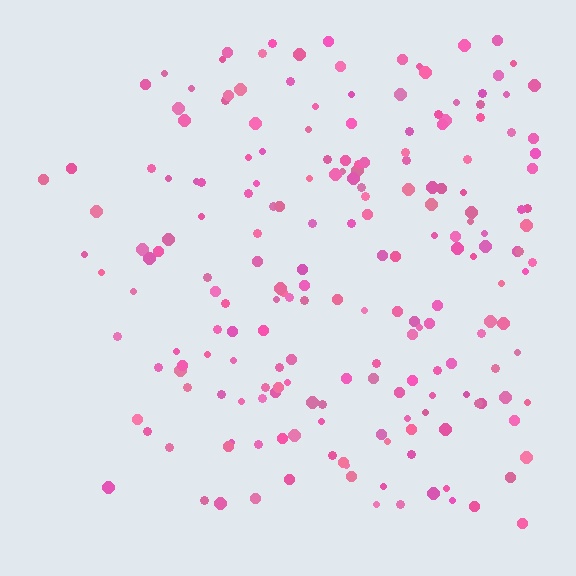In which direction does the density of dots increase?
From left to right, with the right side densest.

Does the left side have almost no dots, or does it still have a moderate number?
Still a moderate number, just noticeably fewer than the right.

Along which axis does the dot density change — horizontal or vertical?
Horizontal.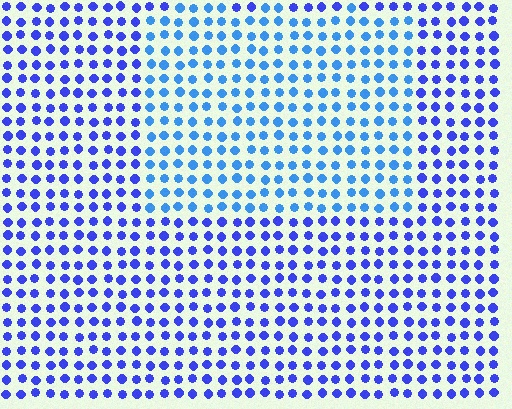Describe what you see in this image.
The image is filled with small blue elements in a uniform arrangement. A rectangle-shaped region is visible where the elements are tinted to a slightly different hue, forming a subtle color boundary.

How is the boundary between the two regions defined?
The boundary is defined purely by a slight shift in hue (about 28 degrees). Spacing, size, and orientation are identical on both sides.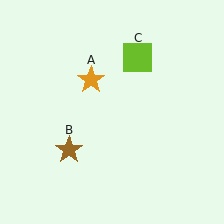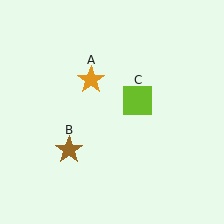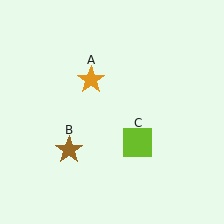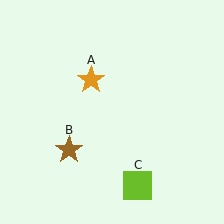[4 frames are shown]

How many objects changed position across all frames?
1 object changed position: lime square (object C).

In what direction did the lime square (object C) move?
The lime square (object C) moved down.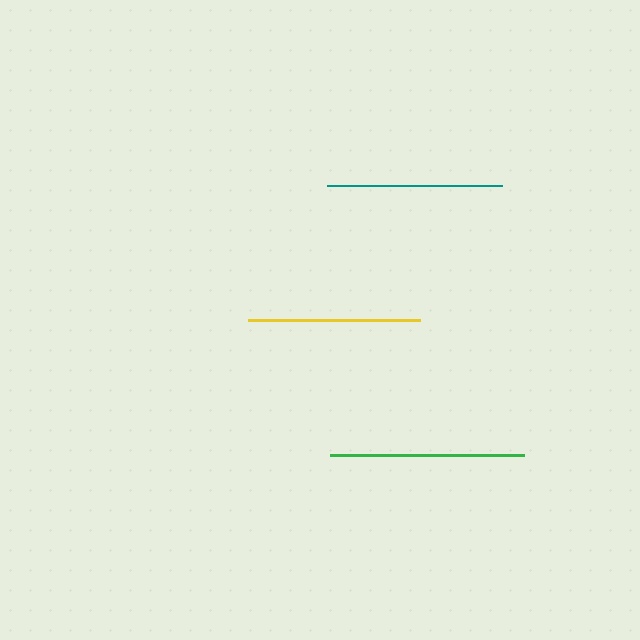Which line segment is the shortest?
The yellow line is the shortest at approximately 172 pixels.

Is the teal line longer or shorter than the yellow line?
The teal line is longer than the yellow line.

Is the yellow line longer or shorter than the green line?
The green line is longer than the yellow line.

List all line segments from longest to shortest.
From longest to shortest: green, teal, yellow.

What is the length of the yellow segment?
The yellow segment is approximately 172 pixels long.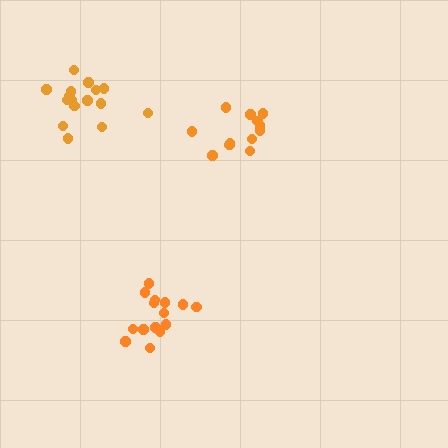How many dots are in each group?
Group 1: 15 dots, Group 2: 16 dots, Group 3: 12 dots (43 total).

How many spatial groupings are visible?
There are 3 spatial groupings.